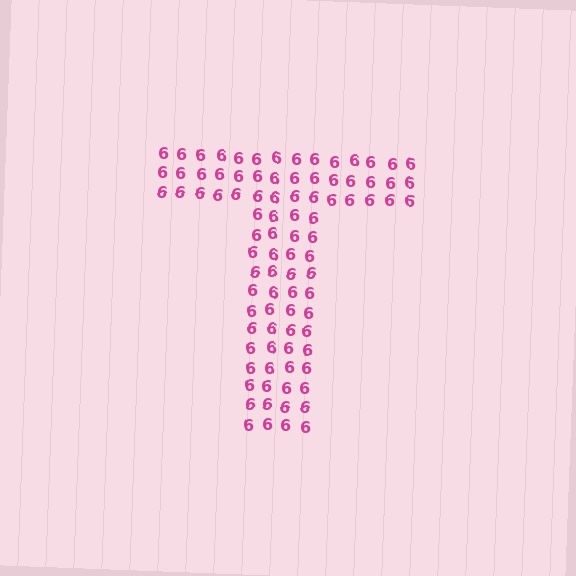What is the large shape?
The large shape is the letter T.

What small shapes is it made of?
It is made of small digit 6's.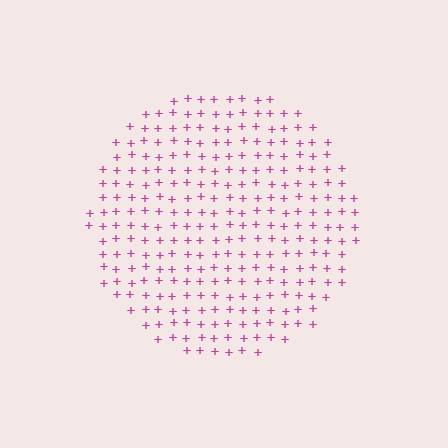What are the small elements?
The small elements are plus signs.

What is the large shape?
The large shape is a circle.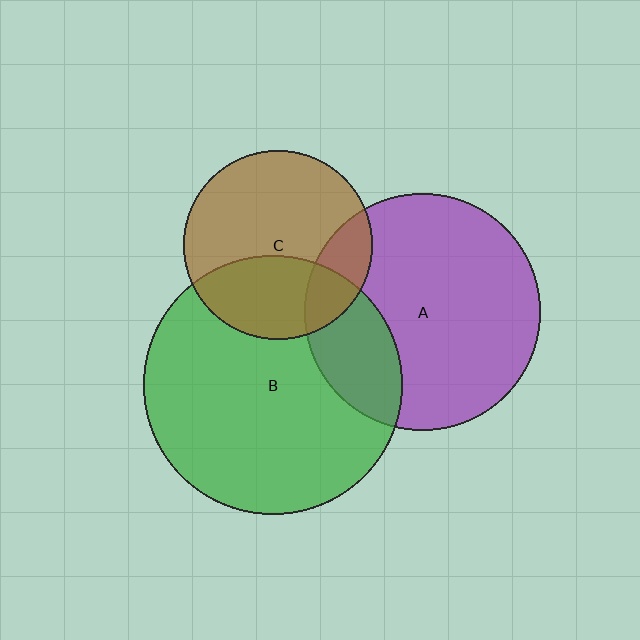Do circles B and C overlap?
Yes.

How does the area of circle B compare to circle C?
Approximately 1.9 times.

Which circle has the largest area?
Circle B (green).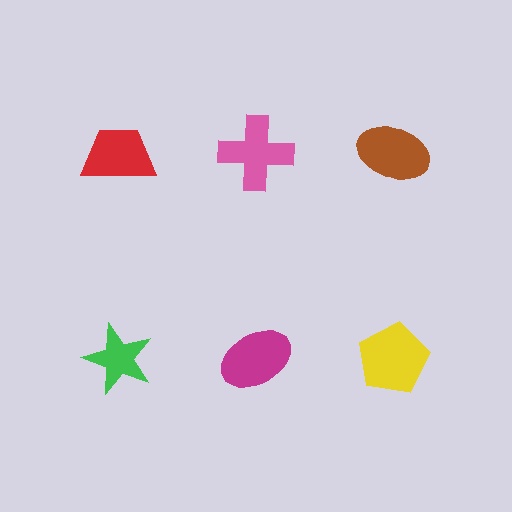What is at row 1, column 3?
A brown ellipse.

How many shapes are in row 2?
3 shapes.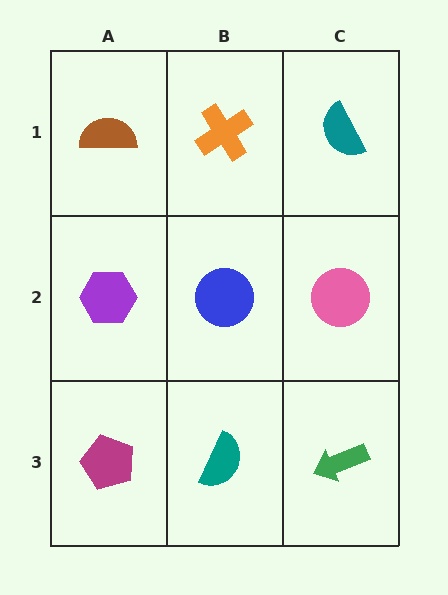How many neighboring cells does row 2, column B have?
4.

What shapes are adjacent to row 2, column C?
A teal semicircle (row 1, column C), a green arrow (row 3, column C), a blue circle (row 2, column B).